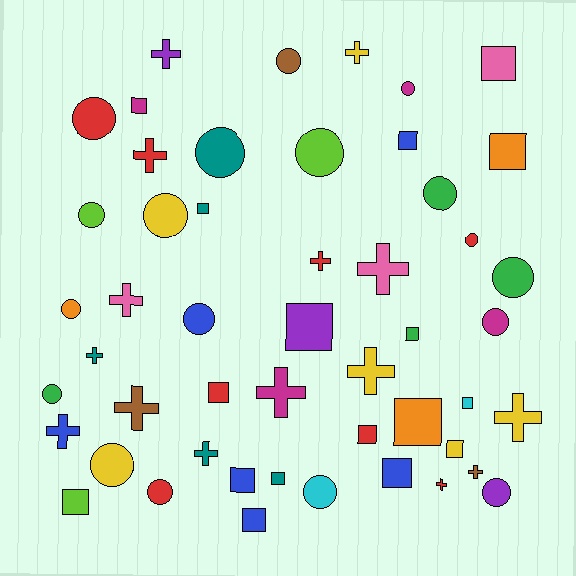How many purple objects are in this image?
There are 3 purple objects.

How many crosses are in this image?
There are 15 crosses.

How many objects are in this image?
There are 50 objects.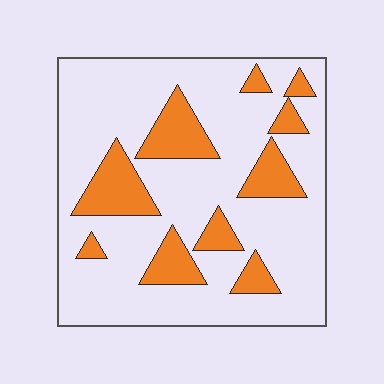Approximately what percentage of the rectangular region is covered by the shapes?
Approximately 20%.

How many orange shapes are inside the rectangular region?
10.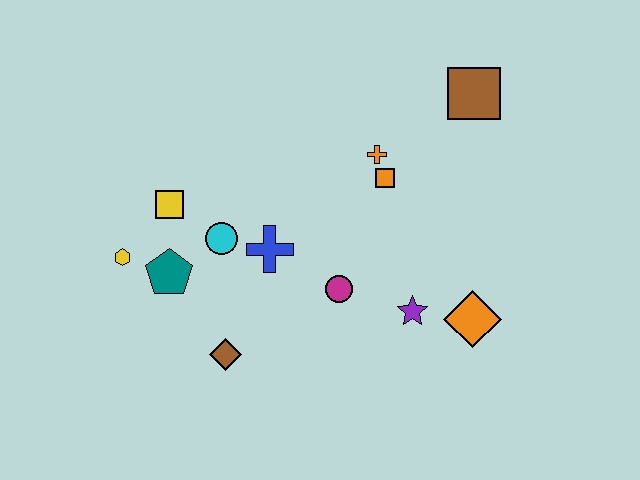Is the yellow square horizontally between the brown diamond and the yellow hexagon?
Yes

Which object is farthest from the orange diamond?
The yellow hexagon is farthest from the orange diamond.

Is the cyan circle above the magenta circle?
Yes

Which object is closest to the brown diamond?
The teal pentagon is closest to the brown diamond.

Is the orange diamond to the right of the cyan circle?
Yes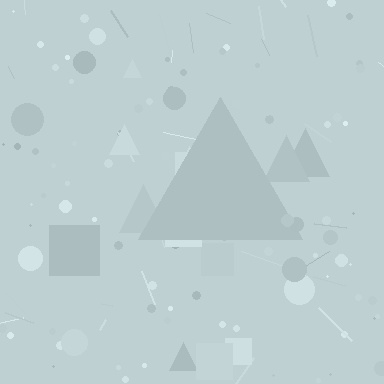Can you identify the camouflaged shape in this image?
The camouflaged shape is a triangle.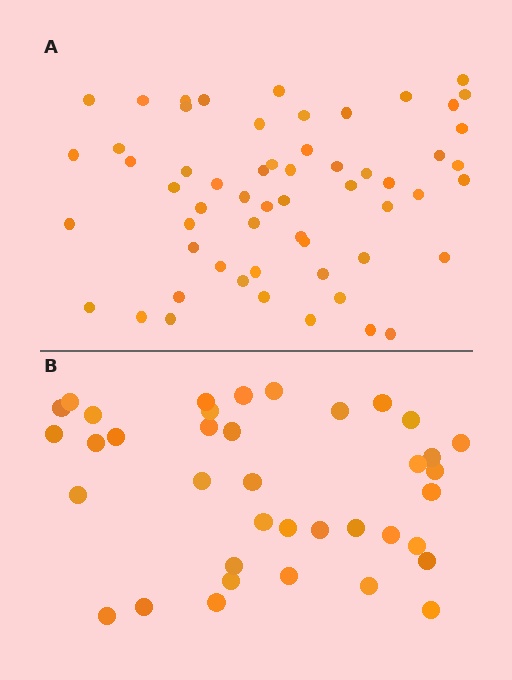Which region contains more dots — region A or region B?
Region A (the top region) has more dots.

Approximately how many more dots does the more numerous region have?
Region A has approximately 20 more dots than region B.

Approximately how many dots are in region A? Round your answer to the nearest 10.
About 60 dots. (The exact count is 58, which rounds to 60.)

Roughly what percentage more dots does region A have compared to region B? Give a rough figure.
About 55% more.